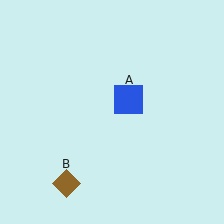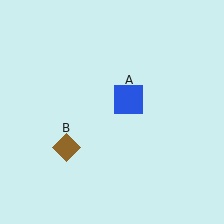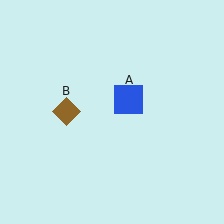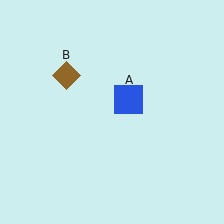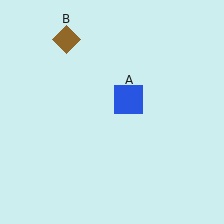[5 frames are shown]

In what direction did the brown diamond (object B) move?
The brown diamond (object B) moved up.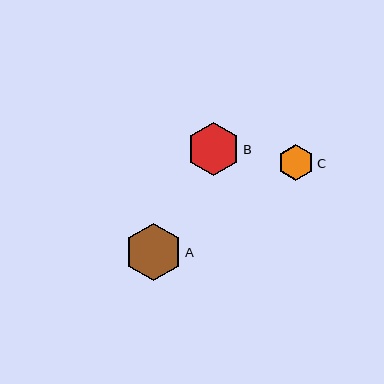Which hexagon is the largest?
Hexagon A is the largest with a size of approximately 57 pixels.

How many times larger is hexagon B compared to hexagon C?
Hexagon B is approximately 1.5 times the size of hexagon C.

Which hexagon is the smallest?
Hexagon C is the smallest with a size of approximately 36 pixels.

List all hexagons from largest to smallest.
From largest to smallest: A, B, C.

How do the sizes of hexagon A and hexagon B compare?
Hexagon A and hexagon B are approximately the same size.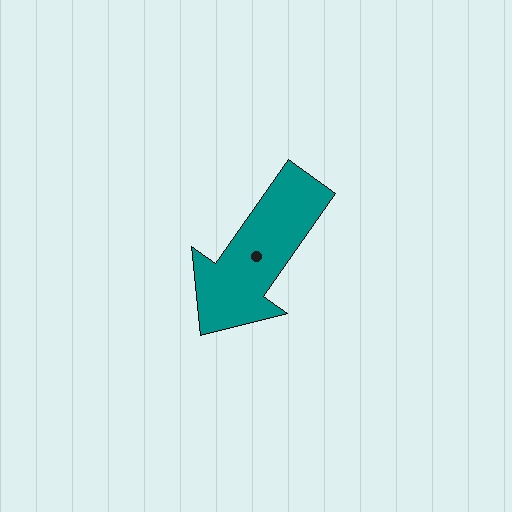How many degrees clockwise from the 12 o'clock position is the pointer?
Approximately 215 degrees.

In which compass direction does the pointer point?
Southwest.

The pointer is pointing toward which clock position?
Roughly 7 o'clock.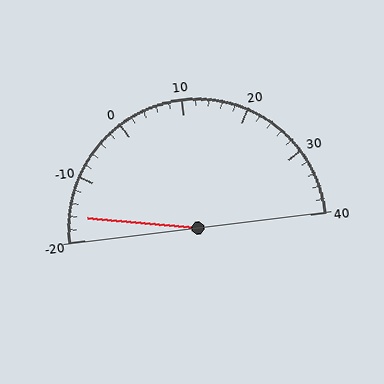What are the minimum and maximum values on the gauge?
The gauge ranges from -20 to 40.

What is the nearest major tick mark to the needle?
The nearest major tick mark is -20.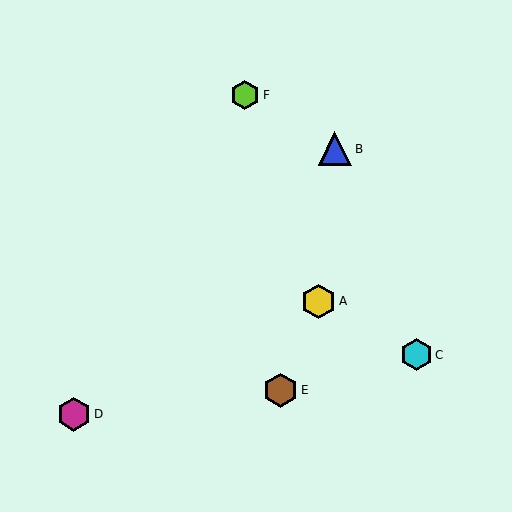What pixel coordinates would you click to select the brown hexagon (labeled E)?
Click at (281, 390) to select the brown hexagon E.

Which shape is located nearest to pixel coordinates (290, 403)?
The brown hexagon (labeled E) at (281, 390) is nearest to that location.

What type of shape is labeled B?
Shape B is a blue triangle.